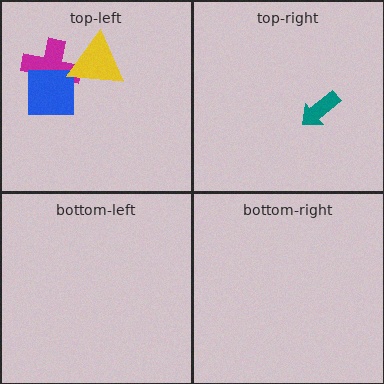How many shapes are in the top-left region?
3.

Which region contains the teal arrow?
The top-right region.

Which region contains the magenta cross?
The top-left region.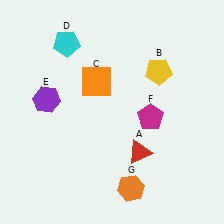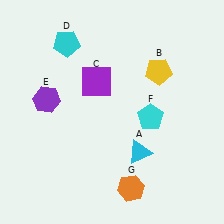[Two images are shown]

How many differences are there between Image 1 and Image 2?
There are 3 differences between the two images.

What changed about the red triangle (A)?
In Image 1, A is red. In Image 2, it changed to cyan.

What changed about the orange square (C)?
In Image 1, C is orange. In Image 2, it changed to purple.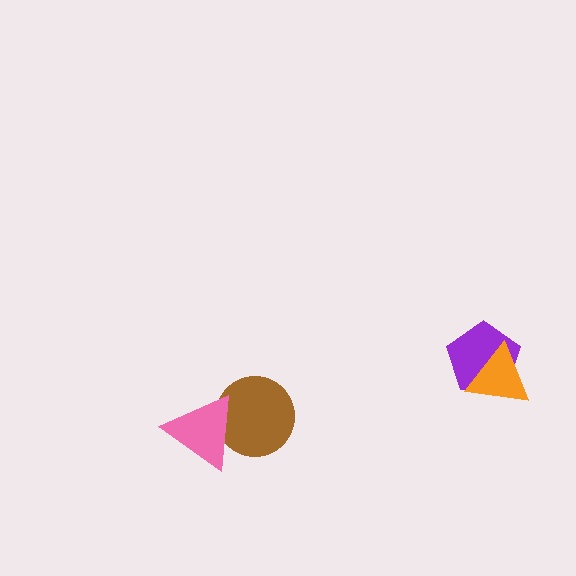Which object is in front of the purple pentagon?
The orange triangle is in front of the purple pentagon.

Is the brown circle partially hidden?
Yes, it is partially covered by another shape.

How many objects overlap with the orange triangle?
1 object overlaps with the orange triangle.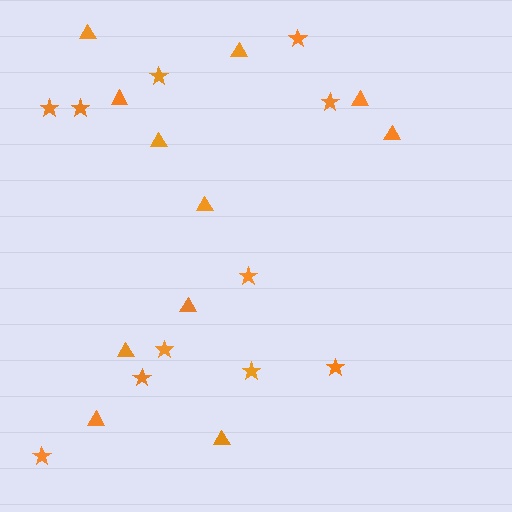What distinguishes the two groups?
There are 2 groups: one group of triangles (11) and one group of stars (11).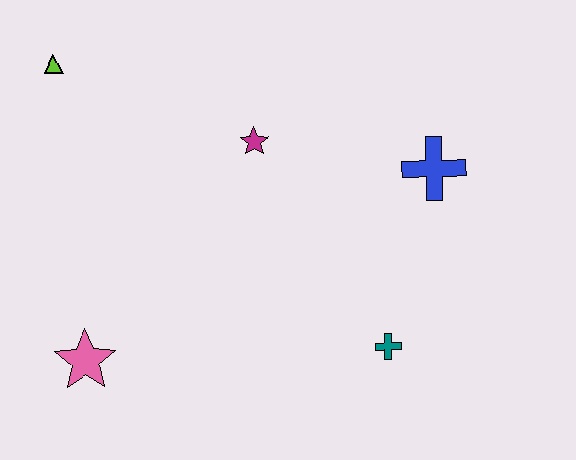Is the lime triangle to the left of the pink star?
Yes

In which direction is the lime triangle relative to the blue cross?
The lime triangle is to the left of the blue cross.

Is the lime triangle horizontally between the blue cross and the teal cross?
No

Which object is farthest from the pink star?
The blue cross is farthest from the pink star.